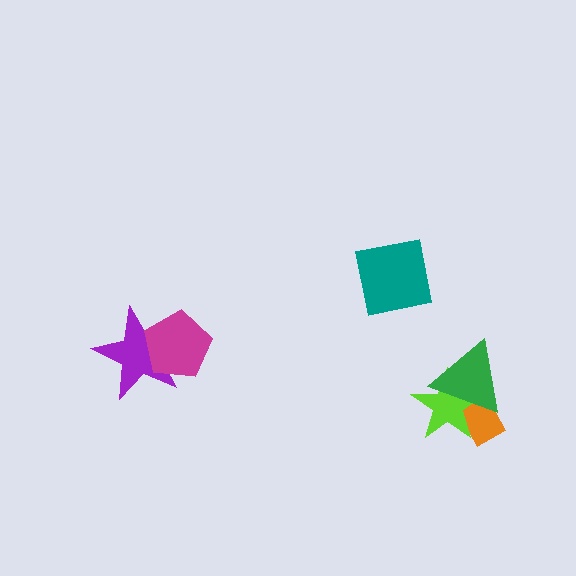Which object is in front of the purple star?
The magenta pentagon is in front of the purple star.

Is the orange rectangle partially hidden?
Yes, it is partially covered by another shape.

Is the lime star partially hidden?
Yes, it is partially covered by another shape.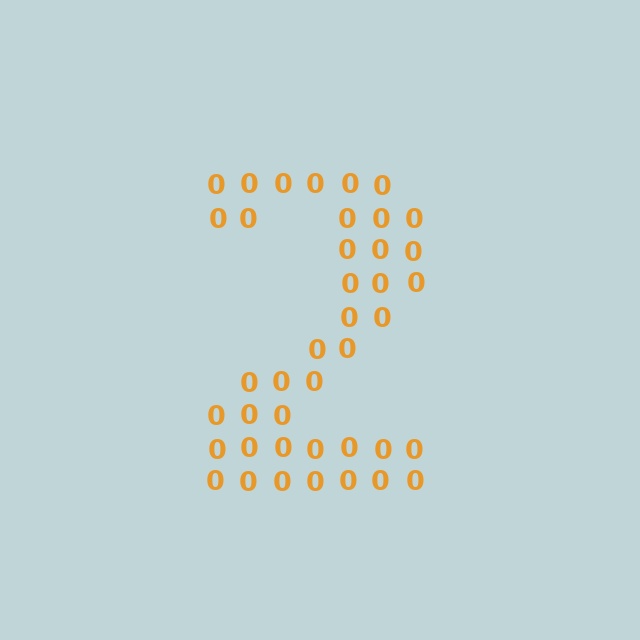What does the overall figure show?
The overall figure shows the digit 2.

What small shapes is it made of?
It is made of small digit 0's.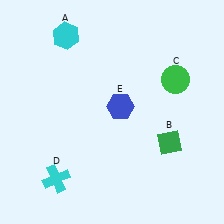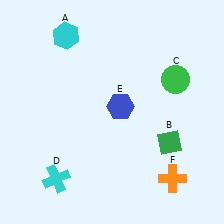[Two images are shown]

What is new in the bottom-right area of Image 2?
An orange cross (F) was added in the bottom-right area of Image 2.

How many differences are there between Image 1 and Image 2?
There is 1 difference between the two images.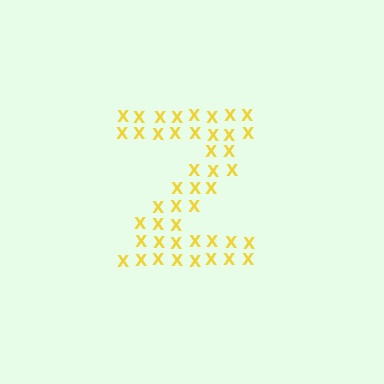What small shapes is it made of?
It is made of small letter X's.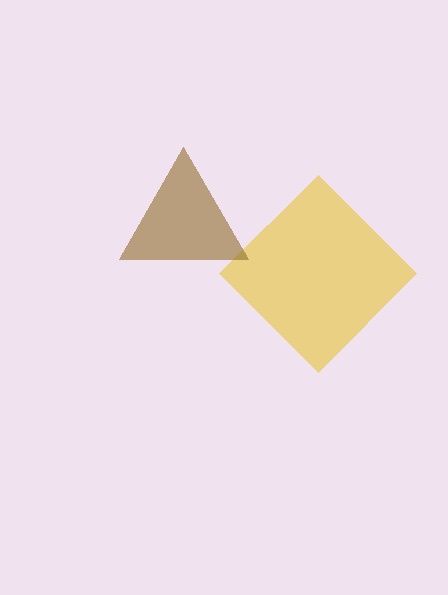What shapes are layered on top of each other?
The layered shapes are: a yellow diamond, a brown triangle.